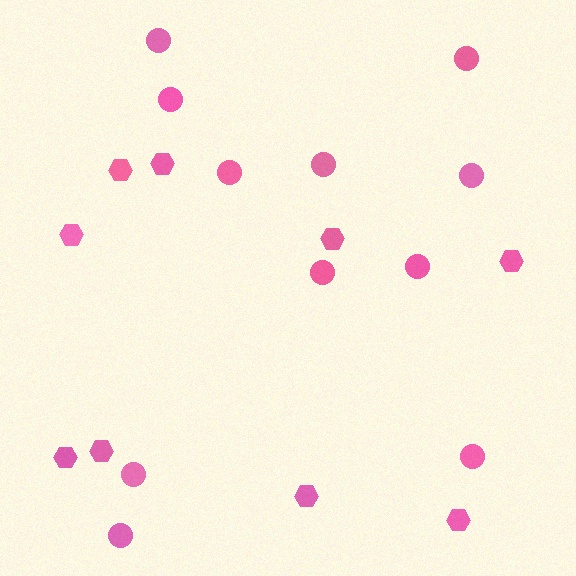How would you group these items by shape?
There are 2 groups: one group of circles (11) and one group of hexagons (9).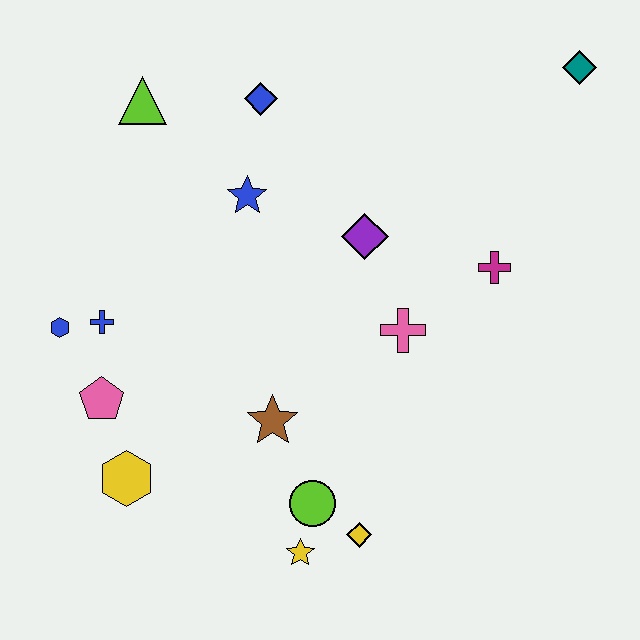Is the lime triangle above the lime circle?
Yes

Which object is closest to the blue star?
The blue diamond is closest to the blue star.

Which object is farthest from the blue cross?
The teal diamond is farthest from the blue cross.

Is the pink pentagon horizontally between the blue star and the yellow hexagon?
No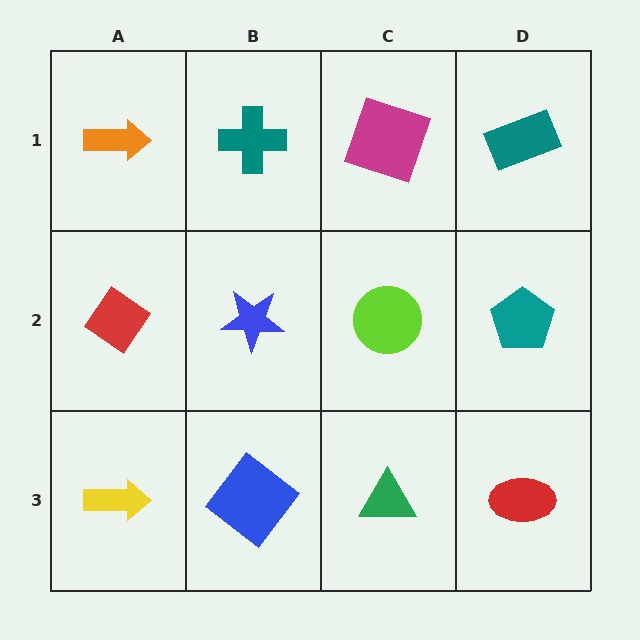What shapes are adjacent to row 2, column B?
A teal cross (row 1, column B), a blue diamond (row 3, column B), a red diamond (row 2, column A), a lime circle (row 2, column C).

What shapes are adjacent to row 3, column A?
A red diamond (row 2, column A), a blue diamond (row 3, column B).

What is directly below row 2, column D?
A red ellipse.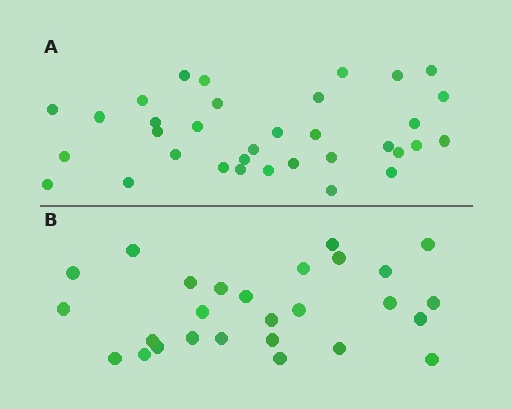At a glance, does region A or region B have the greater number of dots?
Region A (the top region) has more dots.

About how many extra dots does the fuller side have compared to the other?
Region A has roughly 8 or so more dots than region B.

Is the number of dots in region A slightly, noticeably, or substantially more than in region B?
Region A has noticeably more, but not dramatically so. The ratio is roughly 1.3 to 1.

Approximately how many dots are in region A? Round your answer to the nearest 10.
About 30 dots. (The exact count is 34, which rounds to 30.)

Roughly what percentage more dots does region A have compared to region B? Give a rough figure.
About 25% more.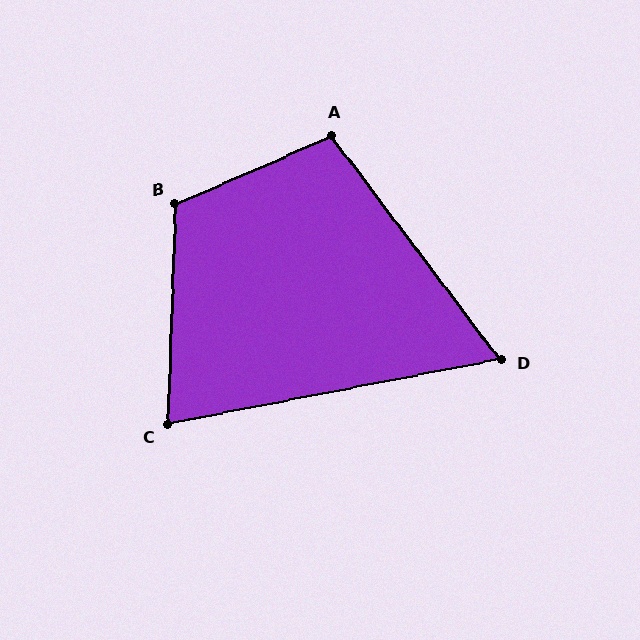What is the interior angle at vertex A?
Approximately 103 degrees (obtuse).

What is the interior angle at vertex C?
Approximately 77 degrees (acute).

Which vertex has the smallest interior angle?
D, at approximately 64 degrees.